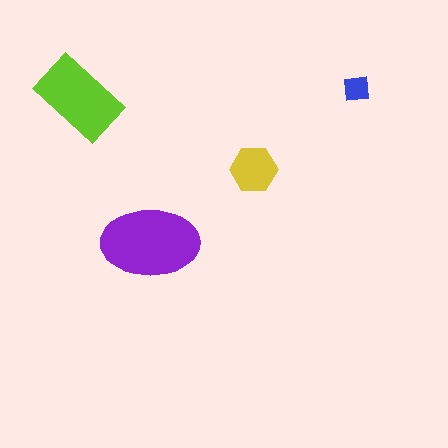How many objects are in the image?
There are 4 objects in the image.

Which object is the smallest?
The blue square.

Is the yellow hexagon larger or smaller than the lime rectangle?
Smaller.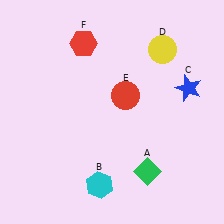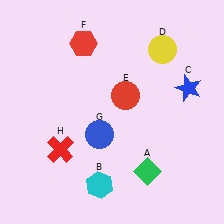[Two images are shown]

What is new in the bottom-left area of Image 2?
A red cross (H) was added in the bottom-left area of Image 2.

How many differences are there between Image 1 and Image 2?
There are 2 differences between the two images.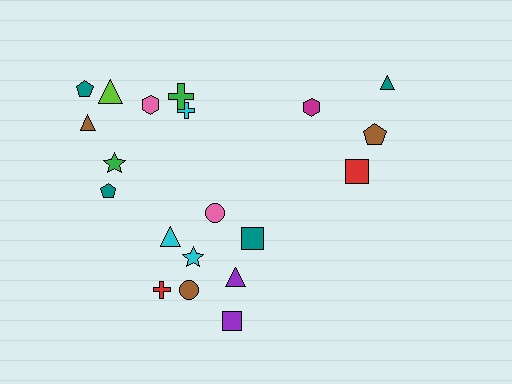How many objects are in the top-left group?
There are 8 objects.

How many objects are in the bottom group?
There are 8 objects.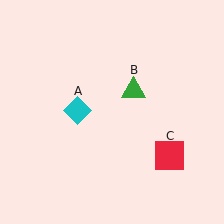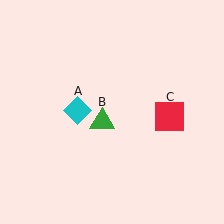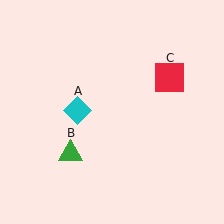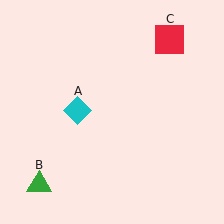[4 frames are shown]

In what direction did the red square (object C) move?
The red square (object C) moved up.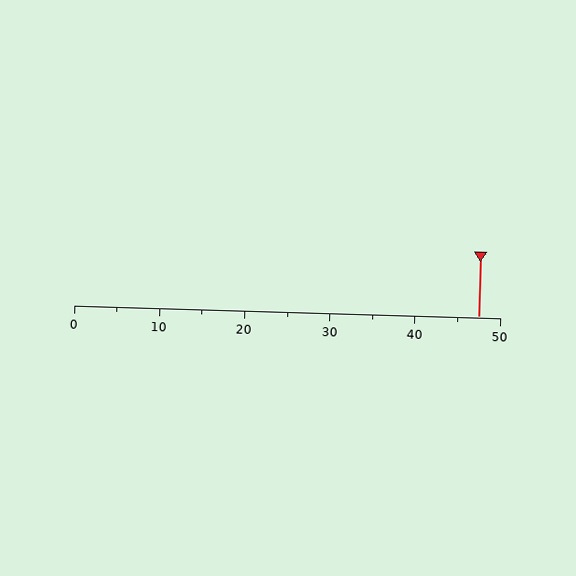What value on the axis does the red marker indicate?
The marker indicates approximately 47.5.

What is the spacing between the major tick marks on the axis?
The major ticks are spaced 10 apart.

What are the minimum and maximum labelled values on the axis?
The axis runs from 0 to 50.